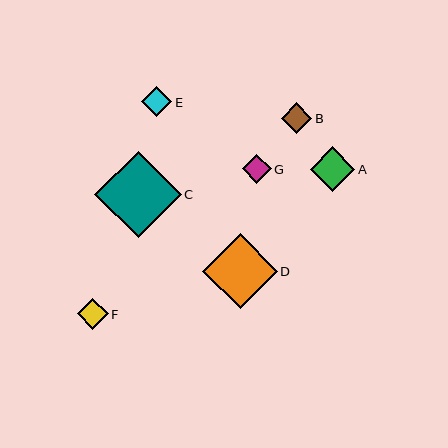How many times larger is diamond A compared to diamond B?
Diamond A is approximately 1.5 times the size of diamond B.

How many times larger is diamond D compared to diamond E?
Diamond D is approximately 2.4 times the size of diamond E.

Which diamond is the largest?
Diamond C is the largest with a size of approximately 86 pixels.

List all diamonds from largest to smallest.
From largest to smallest: C, D, A, F, E, B, G.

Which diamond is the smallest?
Diamond G is the smallest with a size of approximately 29 pixels.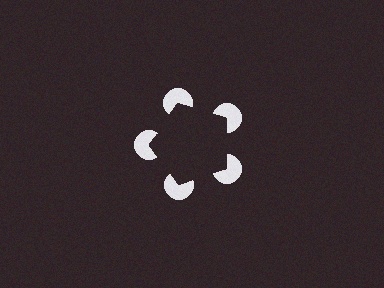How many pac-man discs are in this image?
There are 5 — one at each vertex of the illusory pentagon.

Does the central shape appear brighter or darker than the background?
It typically appears slightly darker than the background, even though no actual brightness change is drawn.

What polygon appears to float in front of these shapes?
An illusory pentagon — its edges are inferred from the aligned wedge cuts in the pac-man discs, not physically drawn.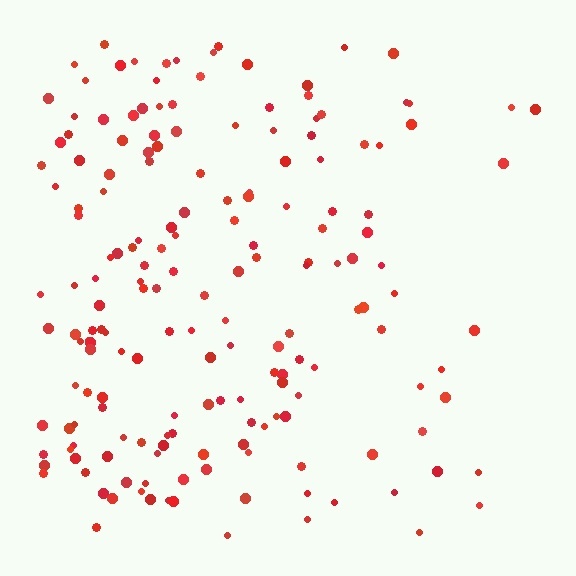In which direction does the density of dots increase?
From right to left, with the left side densest.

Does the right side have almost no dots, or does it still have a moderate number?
Still a moderate number, just noticeably fewer than the left.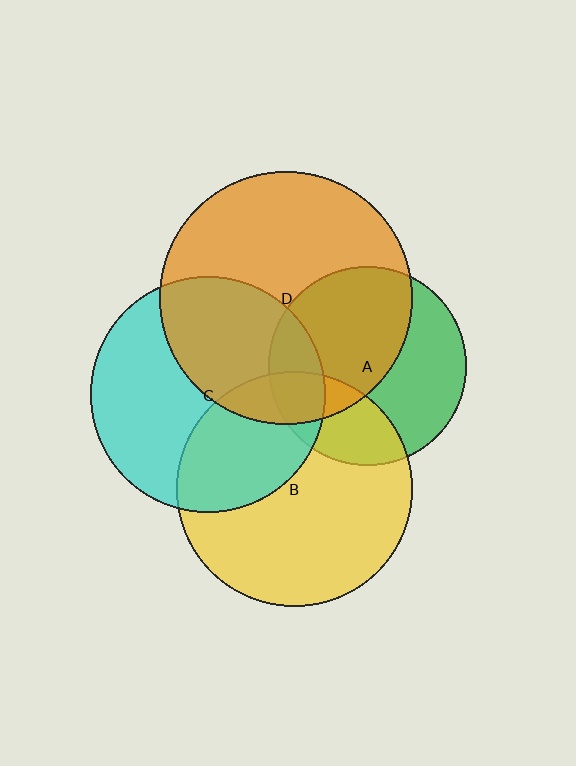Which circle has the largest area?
Circle D (orange).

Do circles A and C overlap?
Yes.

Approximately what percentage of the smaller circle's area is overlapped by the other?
Approximately 15%.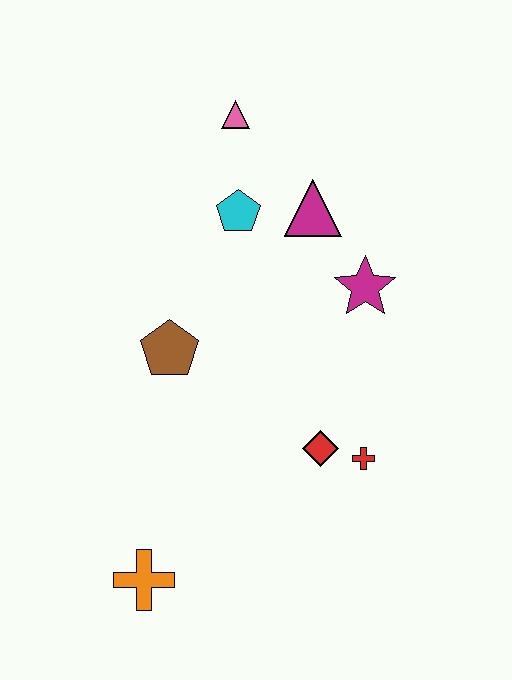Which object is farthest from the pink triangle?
The orange cross is farthest from the pink triangle.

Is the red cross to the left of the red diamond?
No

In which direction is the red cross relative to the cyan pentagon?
The red cross is below the cyan pentagon.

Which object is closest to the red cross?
The red diamond is closest to the red cross.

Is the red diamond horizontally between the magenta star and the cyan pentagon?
Yes